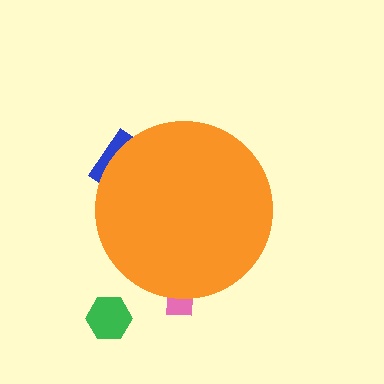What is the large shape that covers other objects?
An orange circle.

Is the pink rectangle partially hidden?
Yes, the pink rectangle is partially hidden behind the orange circle.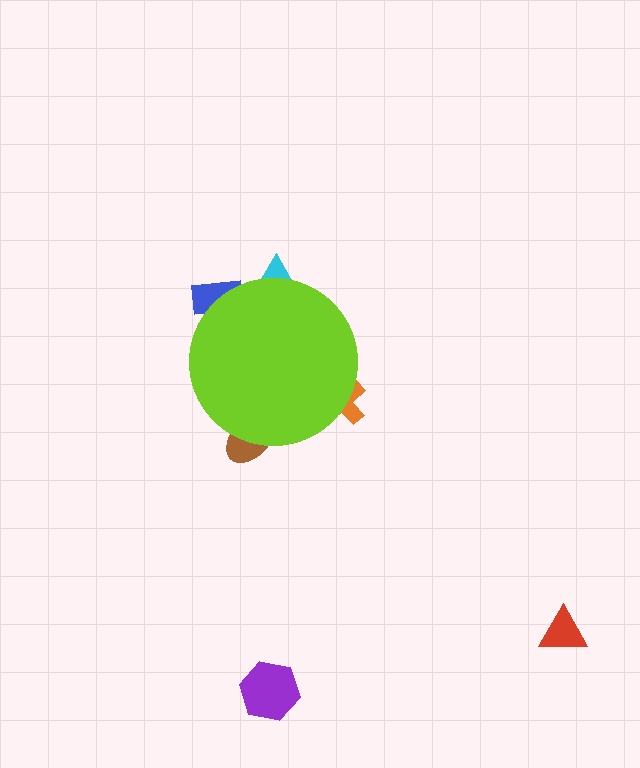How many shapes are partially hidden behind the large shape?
4 shapes are partially hidden.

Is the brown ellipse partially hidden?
Yes, the brown ellipse is partially hidden behind the lime circle.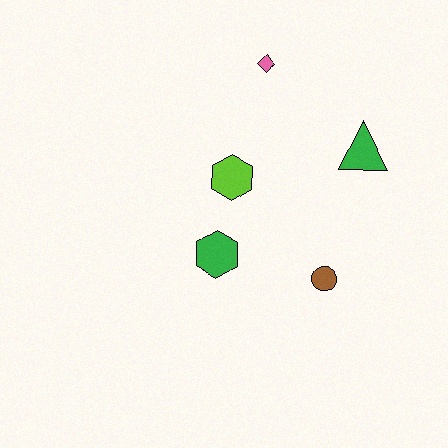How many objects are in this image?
There are 5 objects.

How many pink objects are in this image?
There is 1 pink object.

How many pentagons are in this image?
There are no pentagons.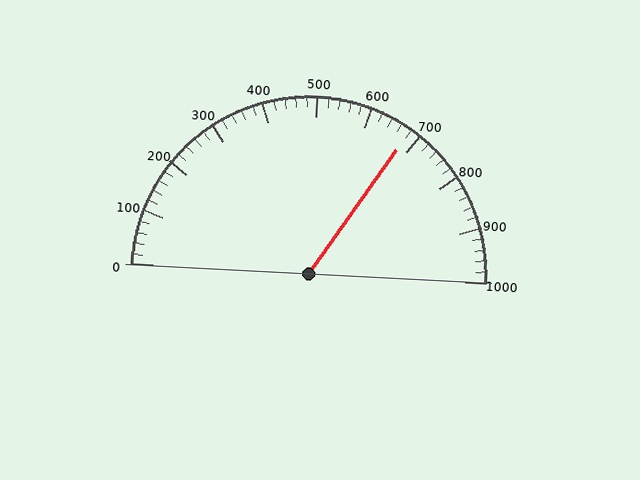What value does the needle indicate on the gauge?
The needle indicates approximately 680.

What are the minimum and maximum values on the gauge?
The gauge ranges from 0 to 1000.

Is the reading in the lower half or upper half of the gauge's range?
The reading is in the upper half of the range (0 to 1000).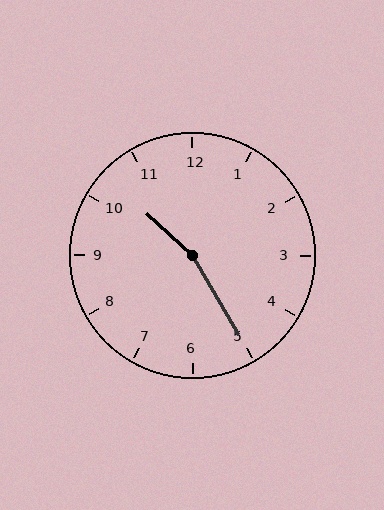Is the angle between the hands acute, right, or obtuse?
It is obtuse.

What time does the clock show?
10:25.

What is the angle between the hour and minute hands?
Approximately 162 degrees.